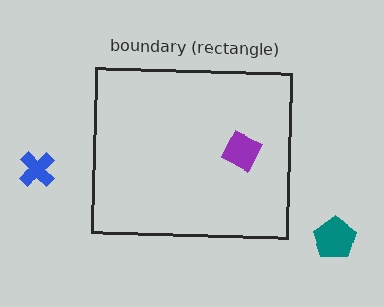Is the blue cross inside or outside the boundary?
Outside.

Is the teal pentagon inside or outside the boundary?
Outside.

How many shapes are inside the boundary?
1 inside, 2 outside.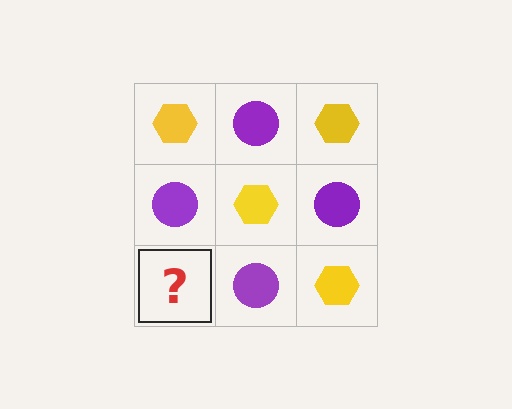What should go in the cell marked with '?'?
The missing cell should contain a yellow hexagon.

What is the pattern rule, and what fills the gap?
The rule is that it alternates yellow hexagon and purple circle in a checkerboard pattern. The gap should be filled with a yellow hexagon.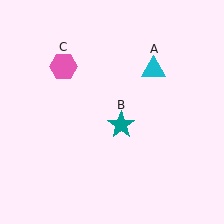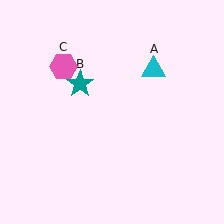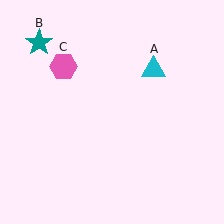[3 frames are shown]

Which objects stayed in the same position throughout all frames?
Cyan triangle (object A) and pink hexagon (object C) remained stationary.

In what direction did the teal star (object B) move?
The teal star (object B) moved up and to the left.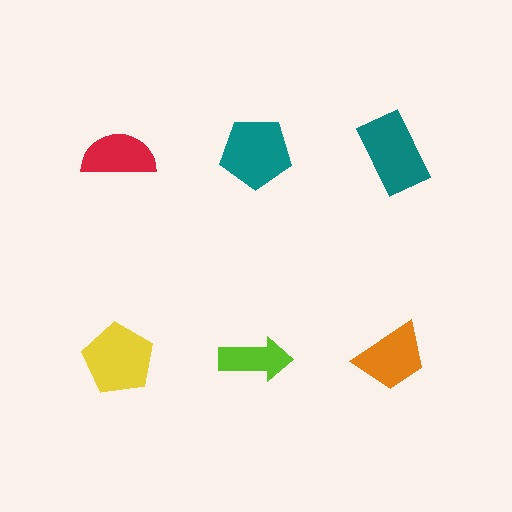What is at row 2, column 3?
An orange trapezoid.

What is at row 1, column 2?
A teal pentagon.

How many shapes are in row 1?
3 shapes.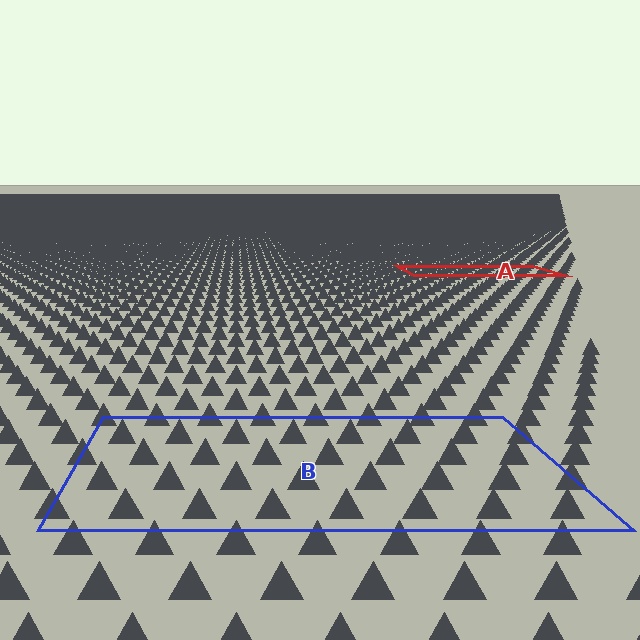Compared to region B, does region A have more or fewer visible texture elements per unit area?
Region A has more texture elements per unit area — they are packed more densely because it is farther away.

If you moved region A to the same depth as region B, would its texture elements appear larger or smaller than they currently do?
They would appear larger. At a closer depth, the same texture elements are projected at a bigger on-screen size.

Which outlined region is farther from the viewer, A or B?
Region A is farther from the viewer — the texture elements inside it appear smaller and more densely packed.